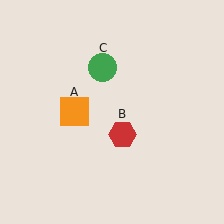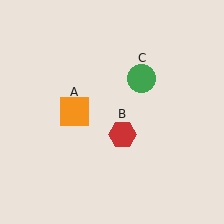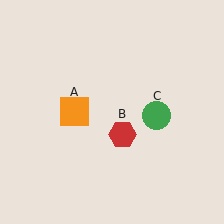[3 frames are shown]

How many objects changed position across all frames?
1 object changed position: green circle (object C).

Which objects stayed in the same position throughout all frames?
Orange square (object A) and red hexagon (object B) remained stationary.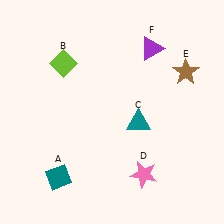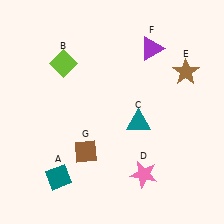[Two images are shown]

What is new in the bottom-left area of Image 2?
A brown diamond (G) was added in the bottom-left area of Image 2.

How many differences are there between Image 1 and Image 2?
There is 1 difference between the two images.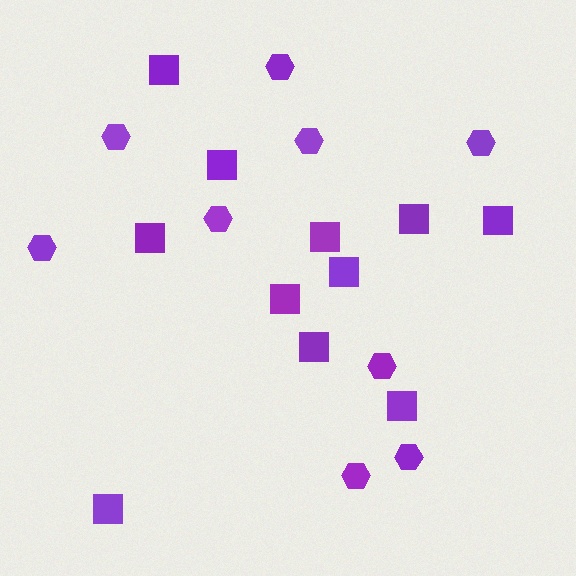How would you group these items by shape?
There are 2 groups: one group of hexagons (9) and one group of squares (11).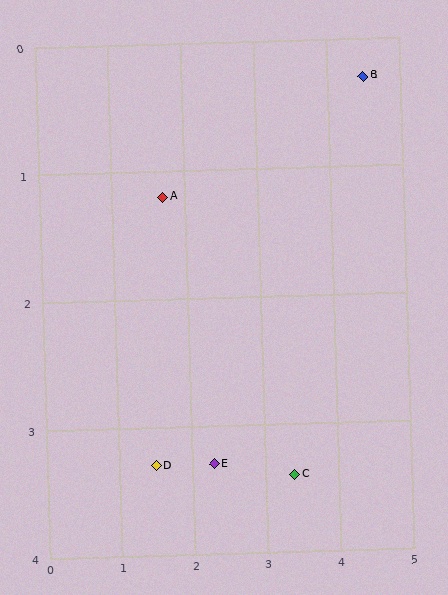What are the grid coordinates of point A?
Point A is at approximately (1.7, 1.2).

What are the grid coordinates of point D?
Point D is at approximately (1.5, 3.3).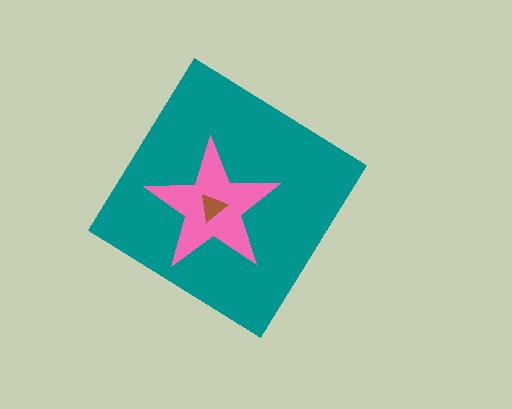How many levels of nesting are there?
3.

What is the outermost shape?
The teal diamond.